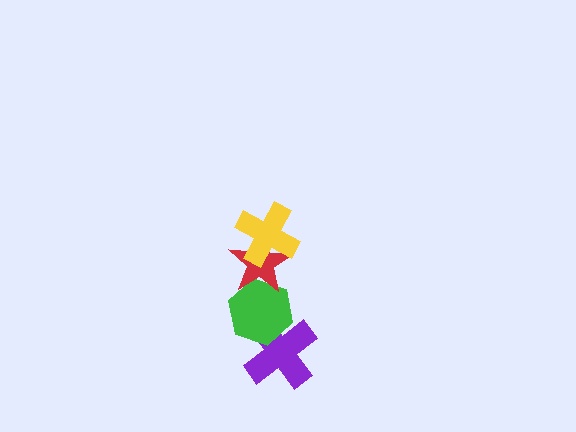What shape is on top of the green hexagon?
The red star is on top of the green hexagon.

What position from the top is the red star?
The red star is 2nd from the top.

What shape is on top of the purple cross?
The green hexagon is on top of the purple cross.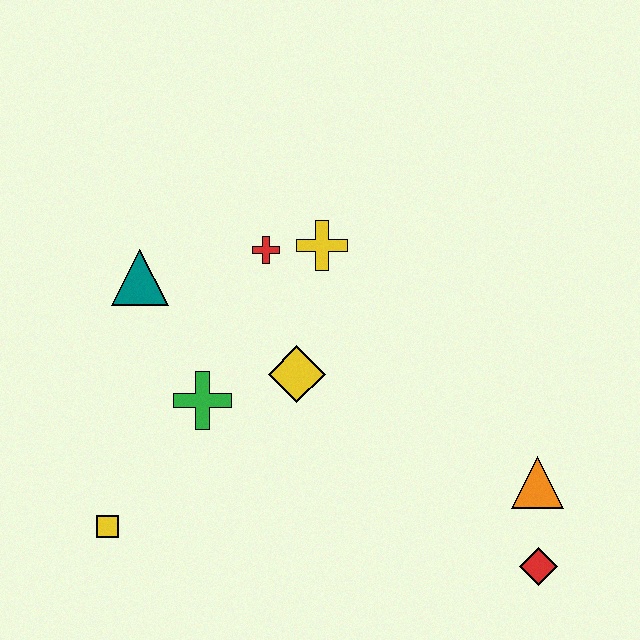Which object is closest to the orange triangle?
The red diamond is closest to the orange triangle.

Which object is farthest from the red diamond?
The teal triangle is farthest from the red diamond.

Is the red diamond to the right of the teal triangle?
Yes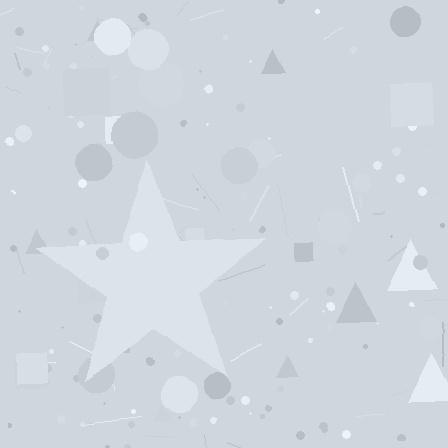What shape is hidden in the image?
A star is hidden in the image.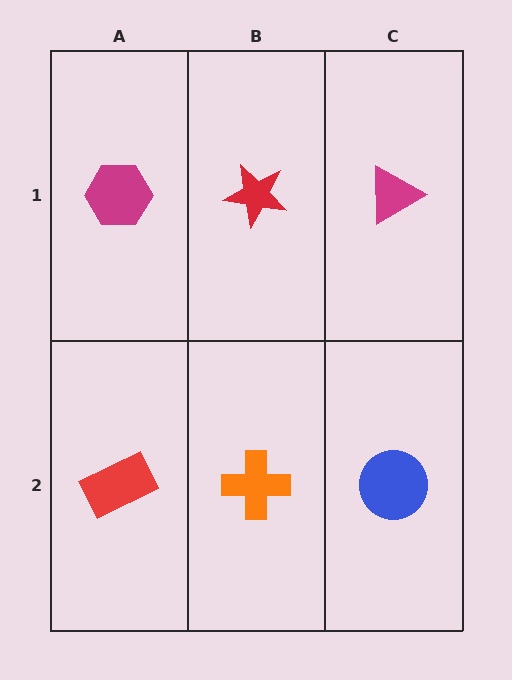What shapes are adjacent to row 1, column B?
An orange cross (row 2, column B), a magenta hexagon (row 1, column A), a magenta triangle (row 1, column C).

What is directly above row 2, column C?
A magenta triangle.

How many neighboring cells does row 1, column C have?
2.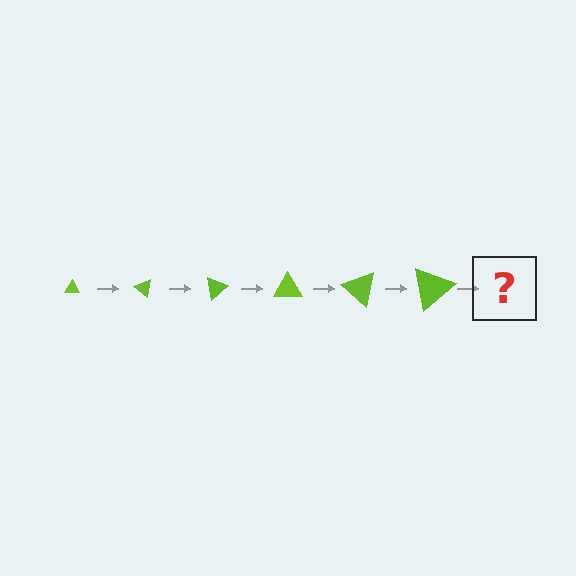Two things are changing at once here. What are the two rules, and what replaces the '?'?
The two rules are that the triangle grows larger each step and it rotates 40 degrees each step. The '?' should be a triangle, larger than the previous one and rotated 240 degrees from the start.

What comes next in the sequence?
The next element should be a triangle, larger than the previous one and rotated 240 degrees from the start.